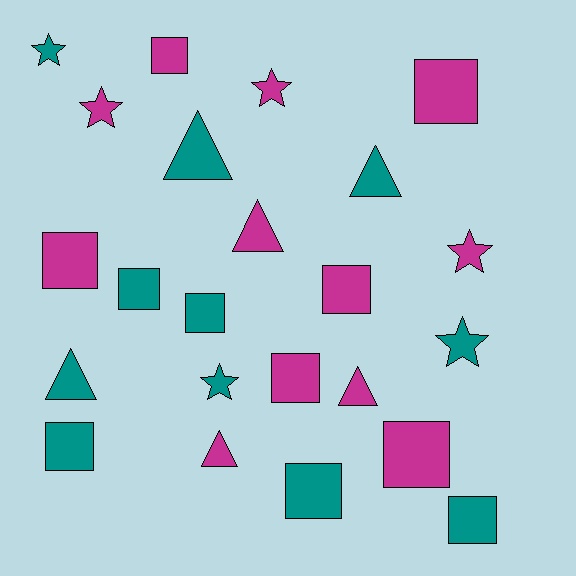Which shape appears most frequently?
Square, with 11 objects.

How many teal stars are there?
There are 3 teal stars.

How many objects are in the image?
There are 23 objects.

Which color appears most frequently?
Magenta, with 12 objects.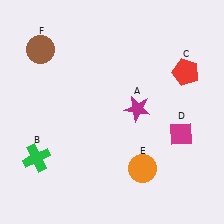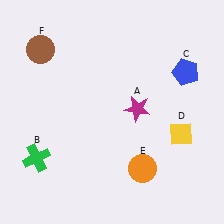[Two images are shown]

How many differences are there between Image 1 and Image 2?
There are 2 differences between the two images.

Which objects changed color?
C changed from red to blue. D changed from magenta to yellow.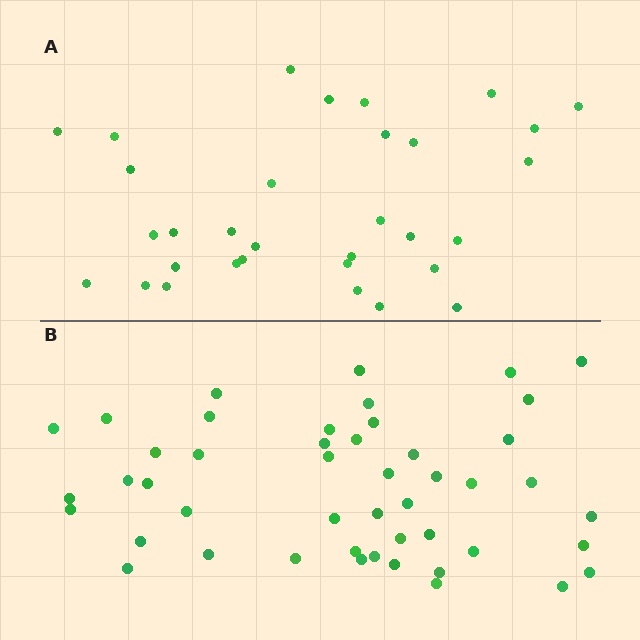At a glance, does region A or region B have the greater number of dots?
Region B (the bottom region) has more dots.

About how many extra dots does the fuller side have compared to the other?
Region B has approximately 15 more dots than region A.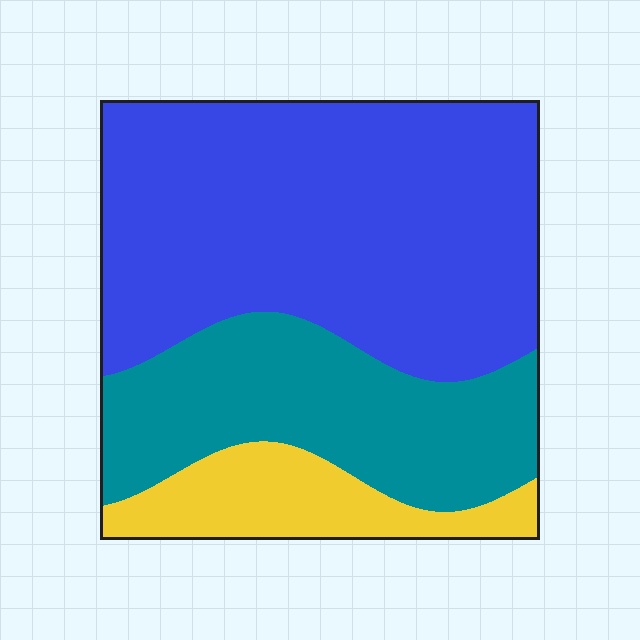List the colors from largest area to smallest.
From largest to smallest: blue, teal, yellow.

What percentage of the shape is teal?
Teal takes up between a sixth and a third of the shape.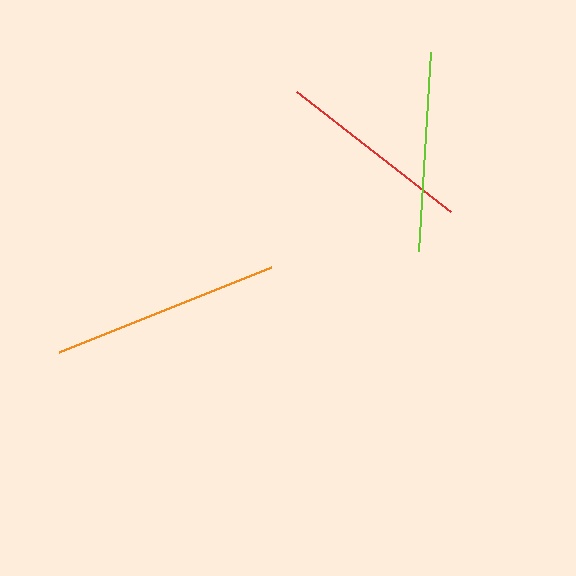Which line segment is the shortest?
The red line is the shortest at approximately 196 pixels.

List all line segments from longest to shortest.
From longest to shortest: orange, lime, red.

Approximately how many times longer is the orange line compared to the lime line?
The orange line is approximately 1.1 times the length of the lime line.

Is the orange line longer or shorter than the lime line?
The orange line is longer than the lime line.